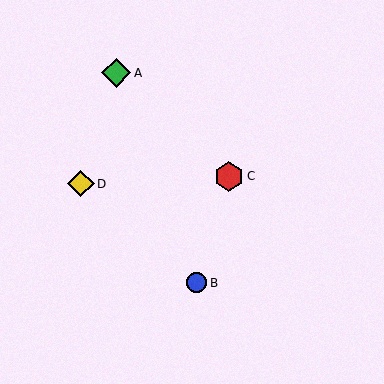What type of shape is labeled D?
Shape D is a yellow diamond.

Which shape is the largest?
The red hexagon (labeled C) is the largest.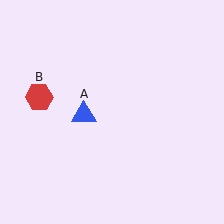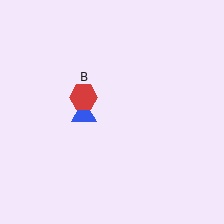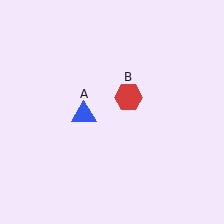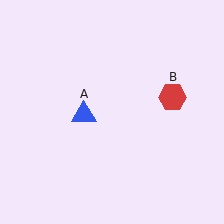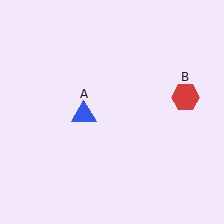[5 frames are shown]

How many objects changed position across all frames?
1 object changed position: red hexagon (object B).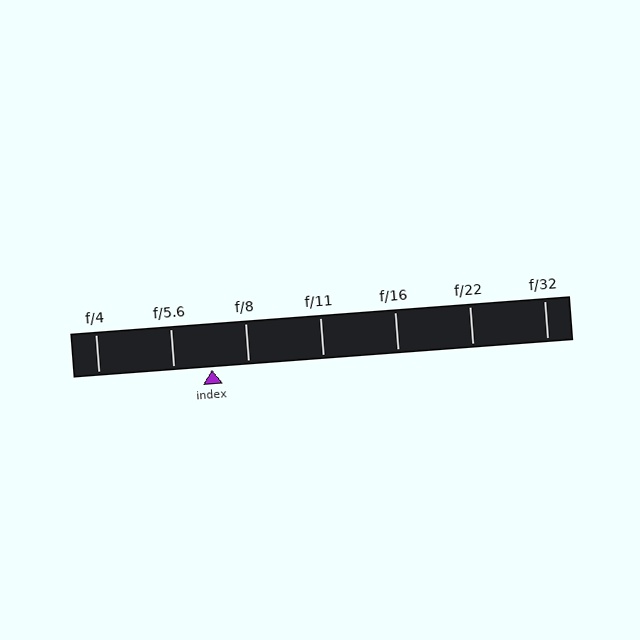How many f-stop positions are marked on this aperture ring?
There are 7 f-stop positions marked.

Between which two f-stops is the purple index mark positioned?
The index mark is between f/5.6 and f/8.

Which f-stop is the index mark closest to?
The index mark is closest to f/8.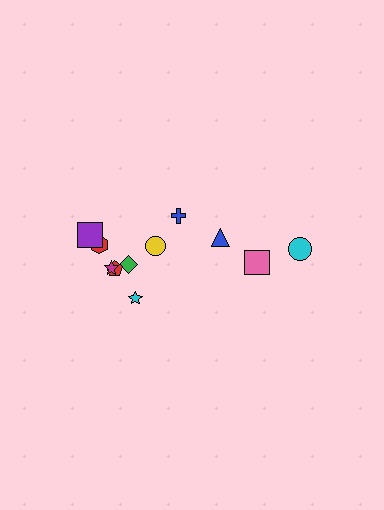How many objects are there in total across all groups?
There are 11 objects.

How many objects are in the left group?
There are 8 objects.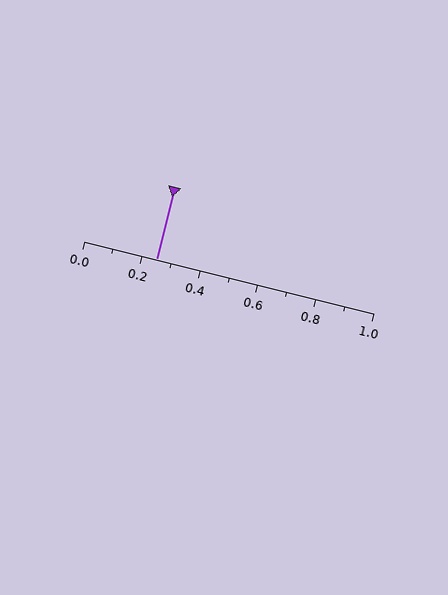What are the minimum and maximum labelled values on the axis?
The axis runs from 0.0 to 1.0.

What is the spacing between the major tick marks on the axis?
The major ticks are spaced 0.2 apart.